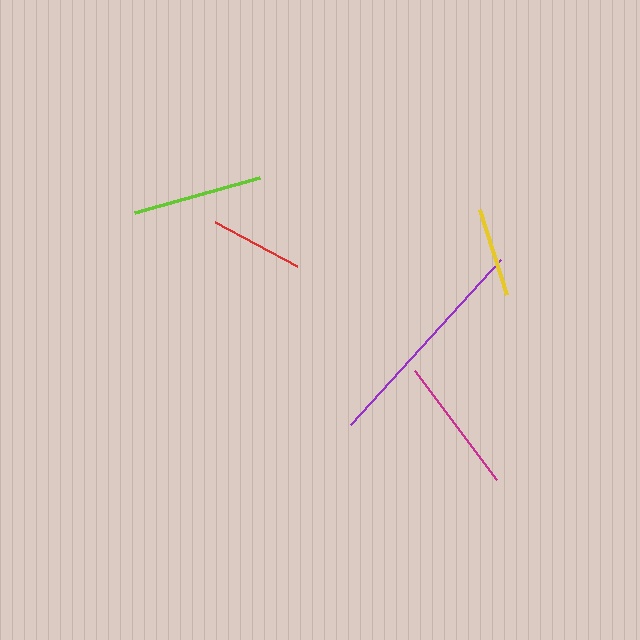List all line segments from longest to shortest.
From longest to shortest: purple, magenta, lime, red, yellow.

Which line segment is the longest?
The purple line is the longest at approximately 223 pixels.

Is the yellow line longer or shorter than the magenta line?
The magenta line is longer than the yellow line.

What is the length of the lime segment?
The lime segment is approximately 130 pixels long.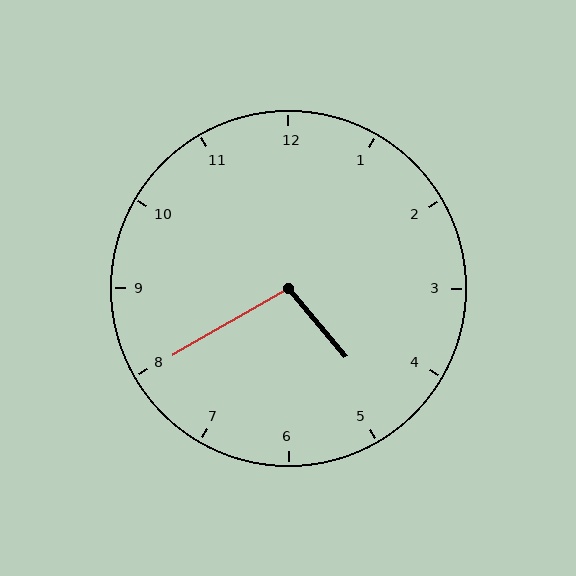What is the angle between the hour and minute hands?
Approximately 100 degrees.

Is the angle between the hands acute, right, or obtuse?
It is obtuse.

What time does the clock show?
4:40.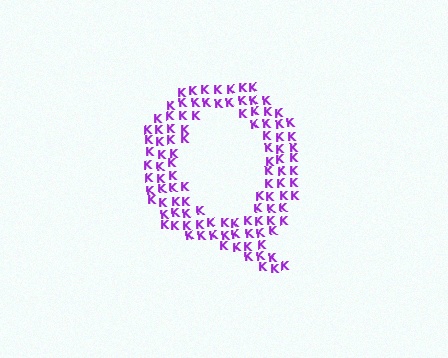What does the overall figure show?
The overall figure shows the letter Q.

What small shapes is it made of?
It is made of small letter K's.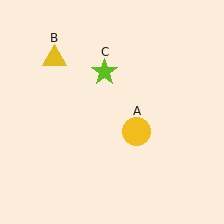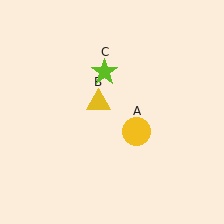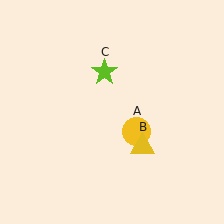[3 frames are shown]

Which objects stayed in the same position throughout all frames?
Yellow circle (object A) and lime star (object C) remained stationary.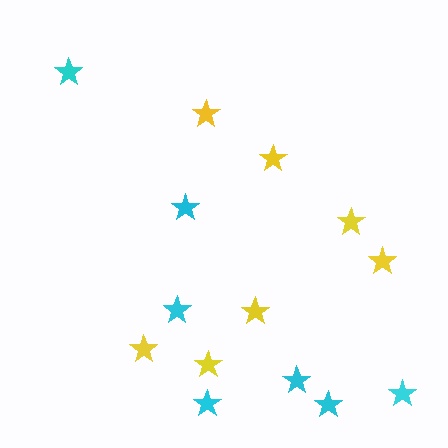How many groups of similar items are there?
There are 2 groups: one group of cyan stars (7) and one group of yellow stars (7).